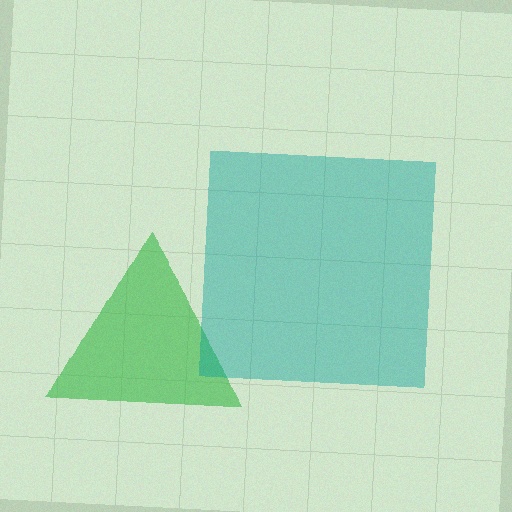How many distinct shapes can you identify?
There are 2 distinct shapes: a green triangle, a teal square.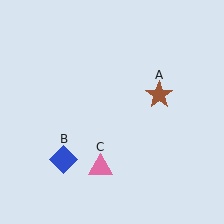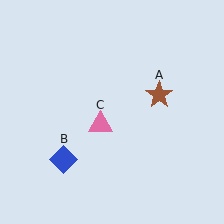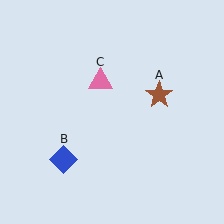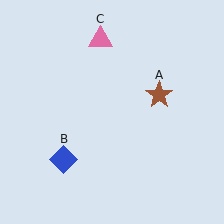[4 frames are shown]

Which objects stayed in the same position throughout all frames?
Brown star (object A) and blue diamond (object B) remained stationary.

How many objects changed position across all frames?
1 object changed position: pink triangle (object C).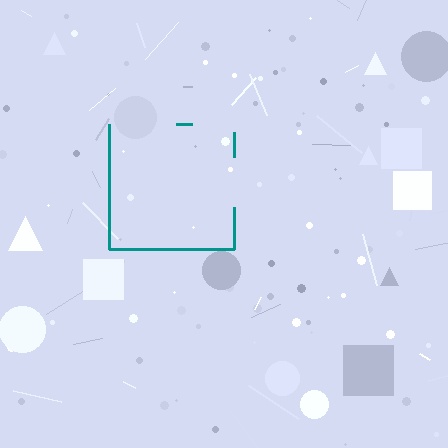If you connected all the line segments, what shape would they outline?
They would outline a square.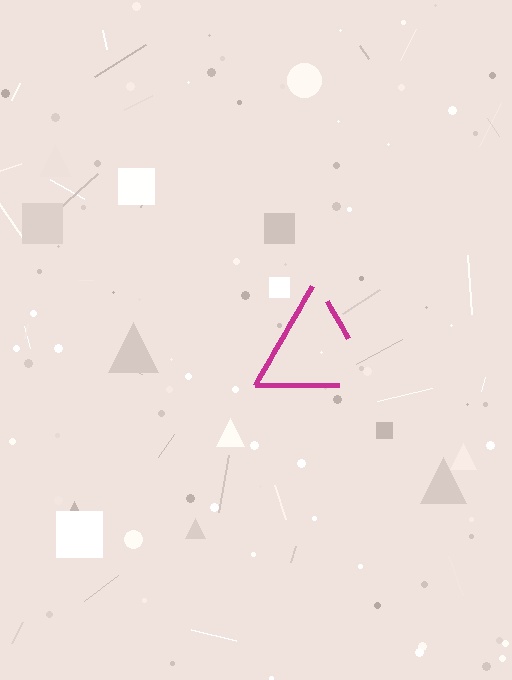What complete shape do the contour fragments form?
The contour fragments form a triangle.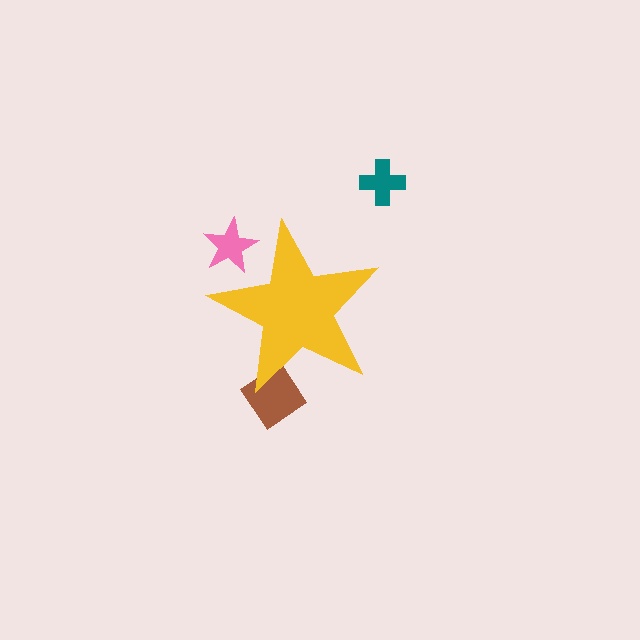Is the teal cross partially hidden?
No, the teal cross is fully visible.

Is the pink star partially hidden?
Yes, the pink star is partially hidden behind the yellow star.